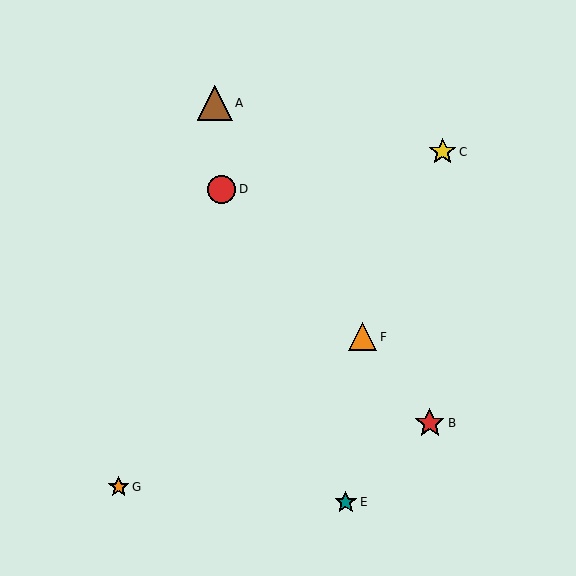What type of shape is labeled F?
Shape F is an orange triangle.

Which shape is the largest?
The brown triangle (labeled A) is the largest.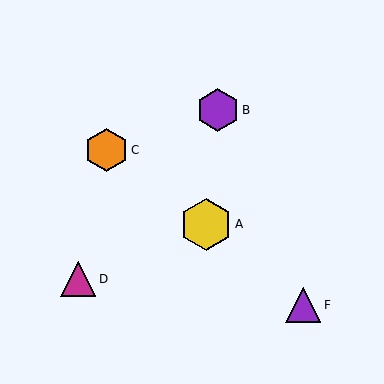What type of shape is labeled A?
Shape A is a yellow hexagon.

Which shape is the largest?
The yellow hexagon (labeled A) is the largest.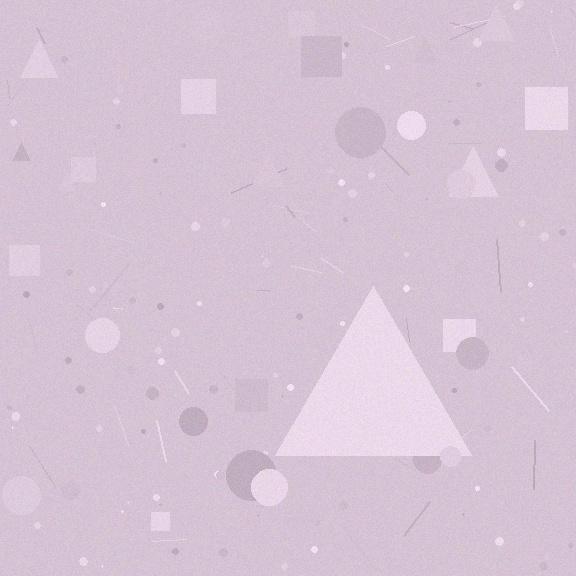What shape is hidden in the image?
A triangle is hidden in the image.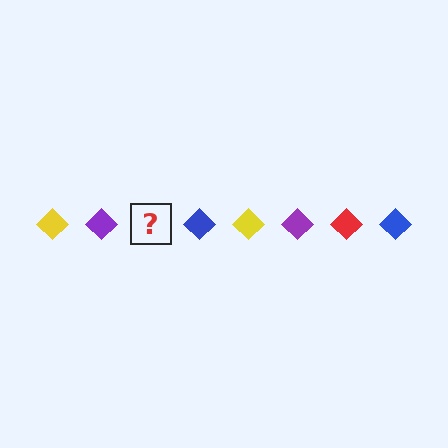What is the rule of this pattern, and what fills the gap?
The rule is that the pattern cycles through yellow, purple, red, blue diamonds. The gap should be filled with a red diamond.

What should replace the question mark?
The question mark should be replaced with a red diamond.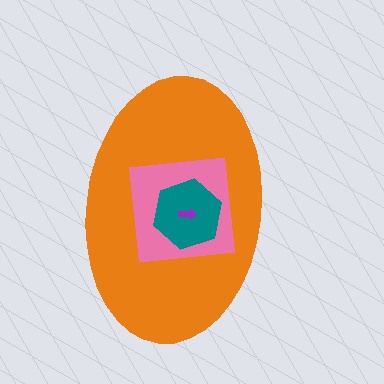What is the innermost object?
The purple arrow.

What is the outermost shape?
The orange ellipse.